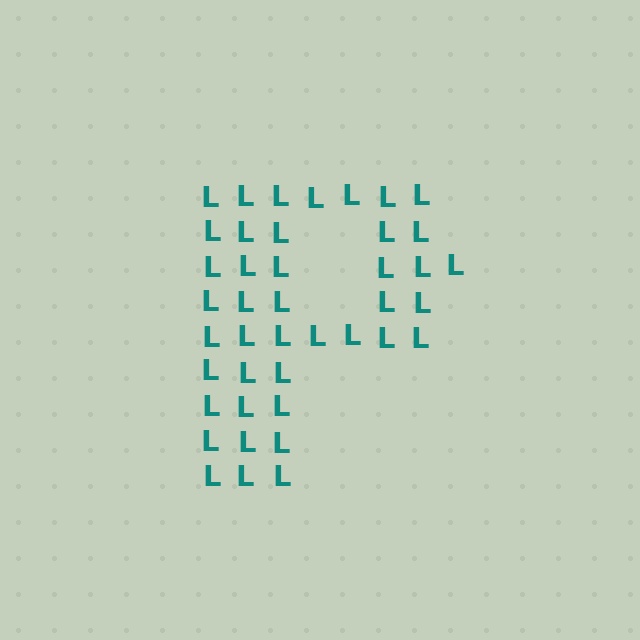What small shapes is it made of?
It is made of small letter L's.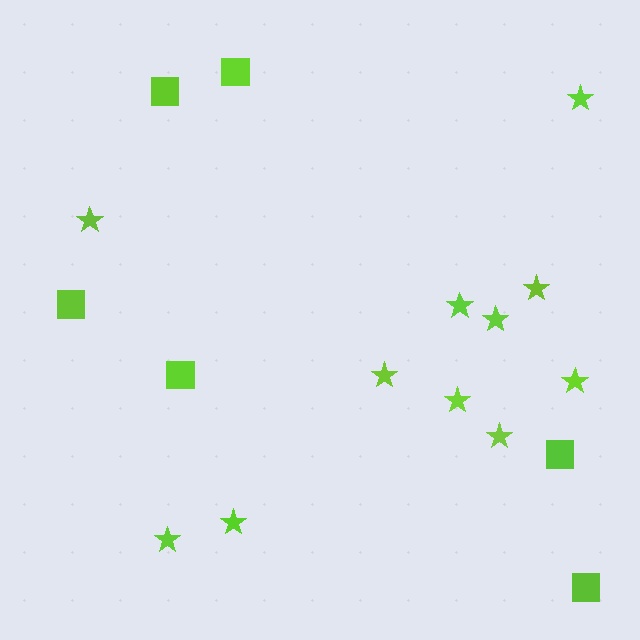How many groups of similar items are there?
There are 2 groups: one group of stars (11) and one group of squares (6).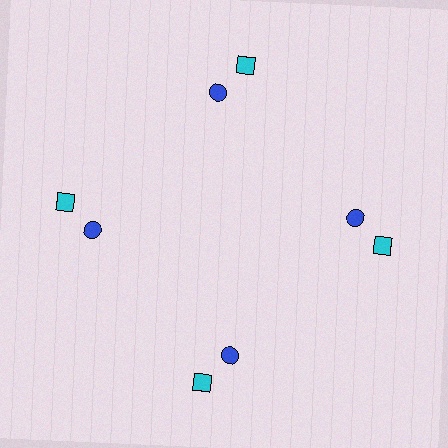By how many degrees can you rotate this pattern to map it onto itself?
The pattern maps onto itself every 90 degrees of rotation.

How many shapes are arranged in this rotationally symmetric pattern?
There are 8 shapes, arranged in 4 groups of 2.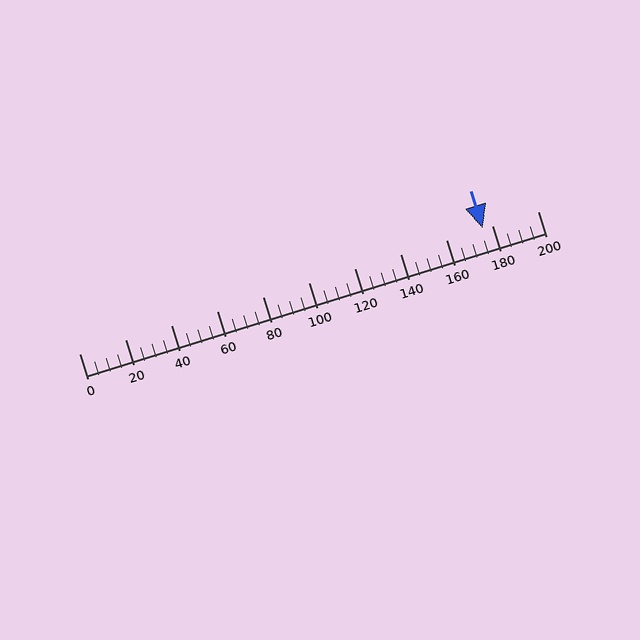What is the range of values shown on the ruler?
The ruler shows values from 0 to 200.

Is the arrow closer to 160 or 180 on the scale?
The arrow is closer to 180.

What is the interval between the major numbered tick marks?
The major tick marks are spaced 20 units apart.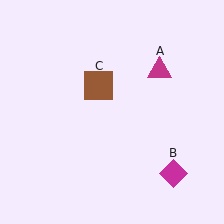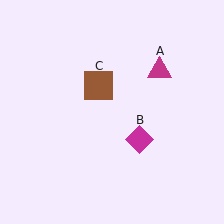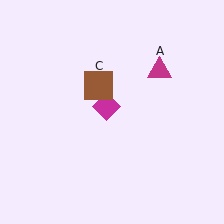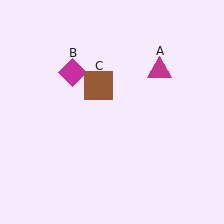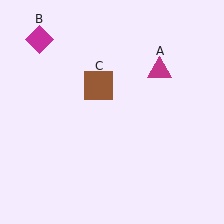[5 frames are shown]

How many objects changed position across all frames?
1 object changed position: magenta diamond (object B).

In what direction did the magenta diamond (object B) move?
The magenta diamond (object B) moved up and to the left.